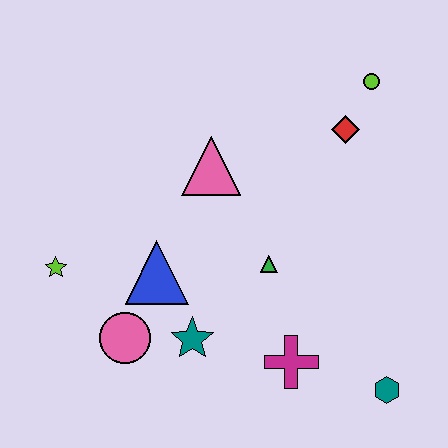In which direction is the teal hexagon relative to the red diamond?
The teal hexagon is below the red diamond.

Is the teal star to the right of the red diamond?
No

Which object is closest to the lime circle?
The red diamond is closest to the lime circle.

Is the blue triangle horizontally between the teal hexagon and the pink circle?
Yes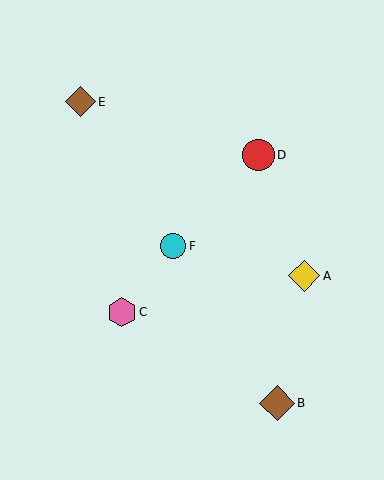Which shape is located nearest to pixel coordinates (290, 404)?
The brown diamond (labeled B) at (277, 403) is nearest to that location.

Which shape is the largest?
The brown diamond (labeled B) is the largest.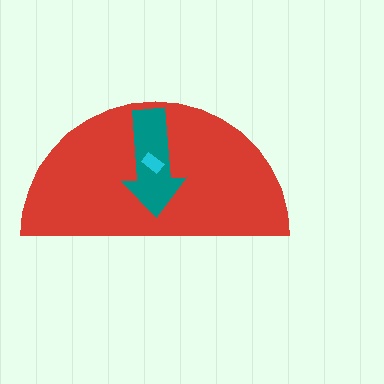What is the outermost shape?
The red semicircle.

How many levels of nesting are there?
3.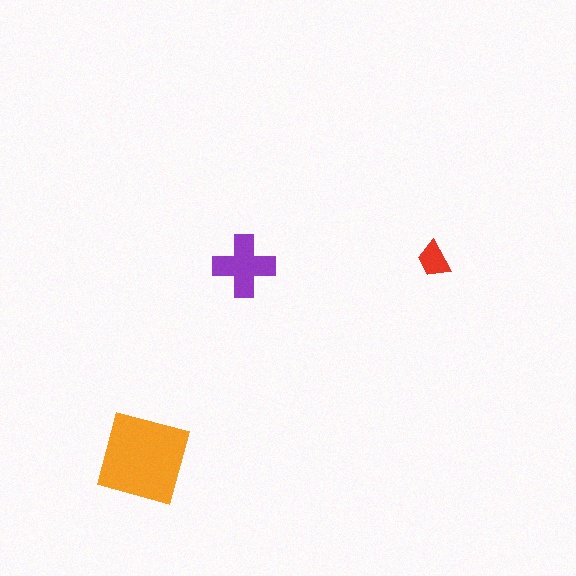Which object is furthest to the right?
The red trapezoid is rightmost.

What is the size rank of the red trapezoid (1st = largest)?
3rd.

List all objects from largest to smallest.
The orange diamond, the purple cross, the red trapezoid.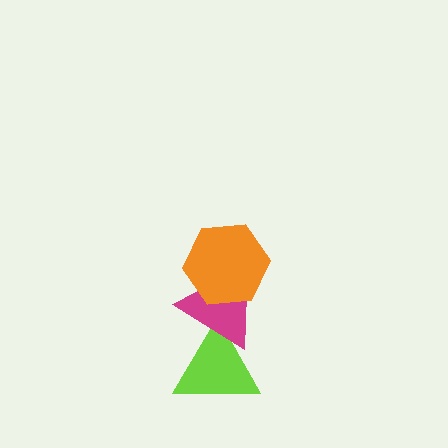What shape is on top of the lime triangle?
The magenta triangle is on top of the lime triangle.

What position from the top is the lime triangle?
The lime triangle is 3rd from the top.